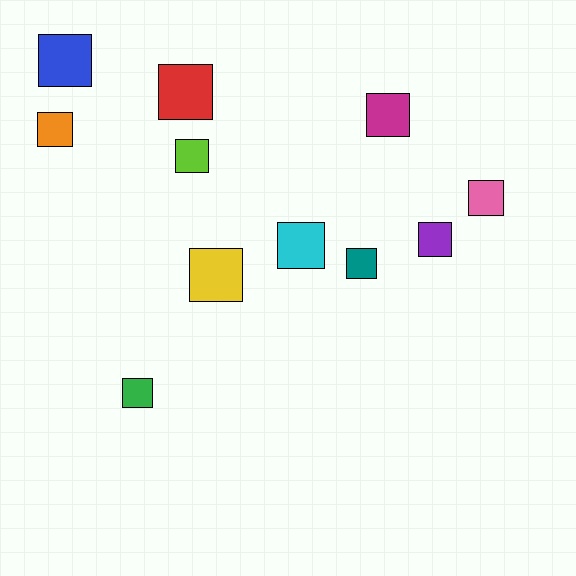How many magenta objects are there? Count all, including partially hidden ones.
There is 1 magenta object.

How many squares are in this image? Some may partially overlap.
There are 11 squares.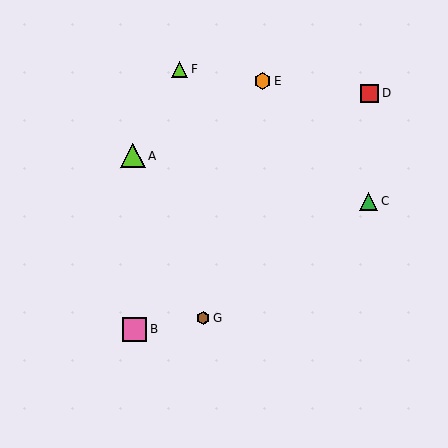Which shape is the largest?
The lime triangle (labeled A) is the largest.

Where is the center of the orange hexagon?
The center of the orange hexagon is at (262, 81).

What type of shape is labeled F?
Shape F is a lime triangle.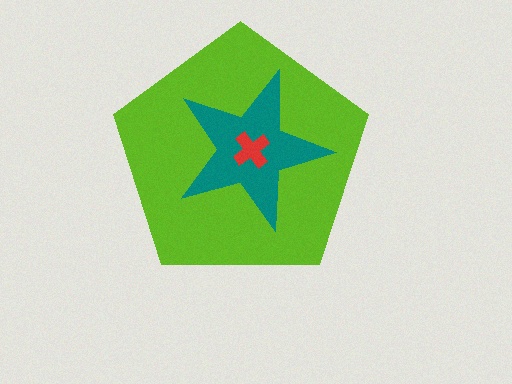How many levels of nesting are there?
3.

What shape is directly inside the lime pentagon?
The teal star.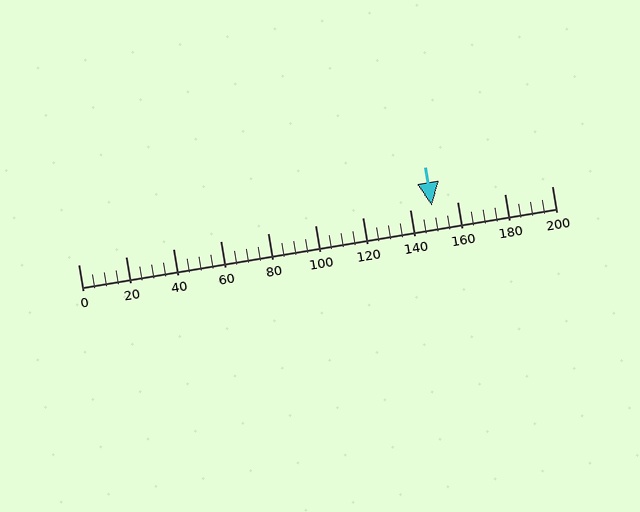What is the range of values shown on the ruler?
The ruler shows values from 0 to 200.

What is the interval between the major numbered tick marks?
The major tick marks are spaced 20 units apart.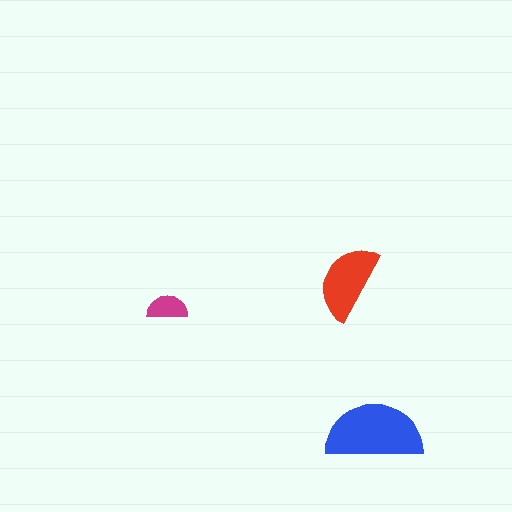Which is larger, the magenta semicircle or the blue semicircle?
The blue one.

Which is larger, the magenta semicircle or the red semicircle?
The red one.